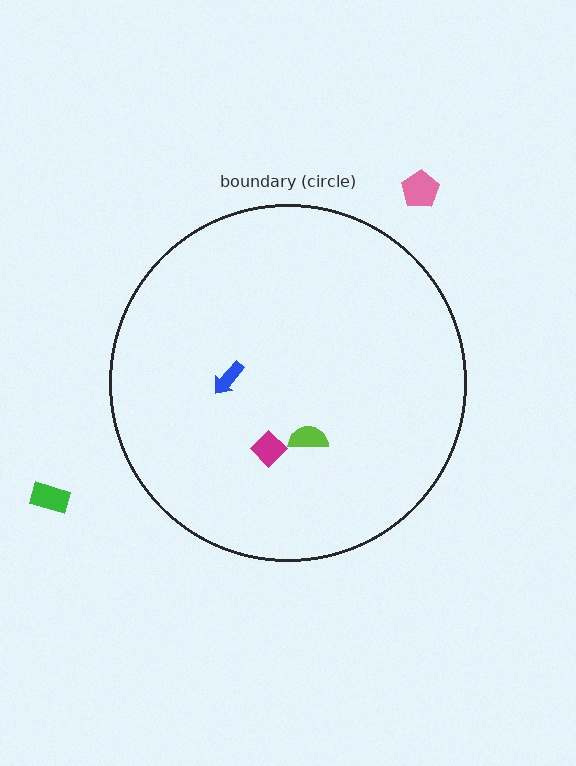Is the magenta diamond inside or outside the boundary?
Inside.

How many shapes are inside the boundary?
3 inside, 2 outside.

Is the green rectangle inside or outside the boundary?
Outside.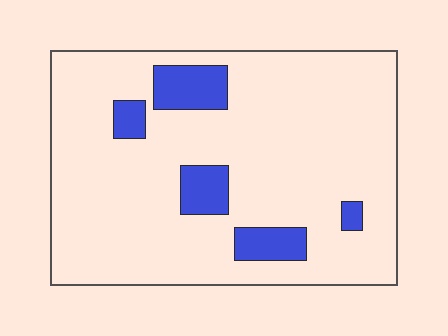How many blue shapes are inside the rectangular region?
5.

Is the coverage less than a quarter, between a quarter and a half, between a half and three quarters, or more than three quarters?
Less than a quarter.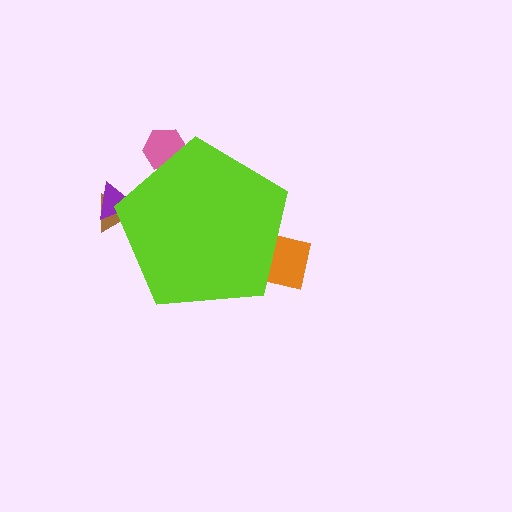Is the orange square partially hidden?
Yes, the orange square is partially hidden behind the lime pentagon.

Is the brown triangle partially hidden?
Yes, the brown triangle is partially hidden behind the lime pentagon.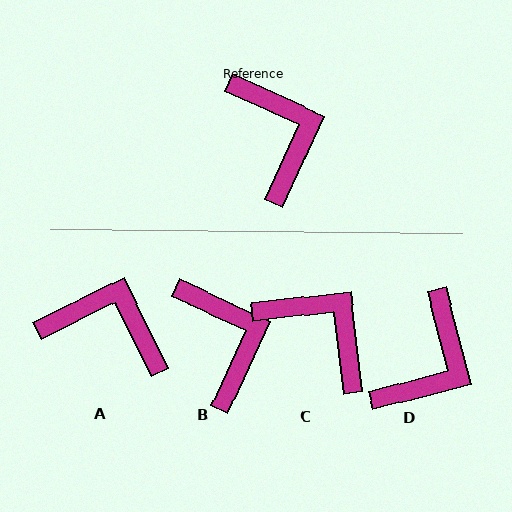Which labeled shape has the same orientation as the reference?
B.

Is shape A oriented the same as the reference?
No, it is off by about 51 degrees.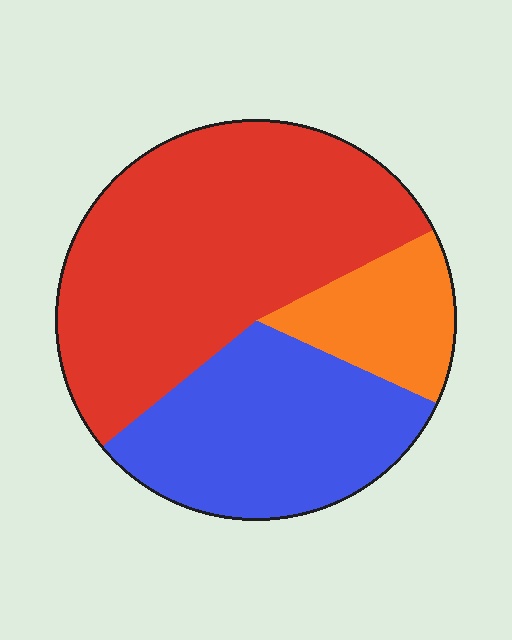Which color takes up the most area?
Red, at roughly 55%.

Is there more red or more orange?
Red.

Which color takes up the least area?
Orange, at roughly 15%.